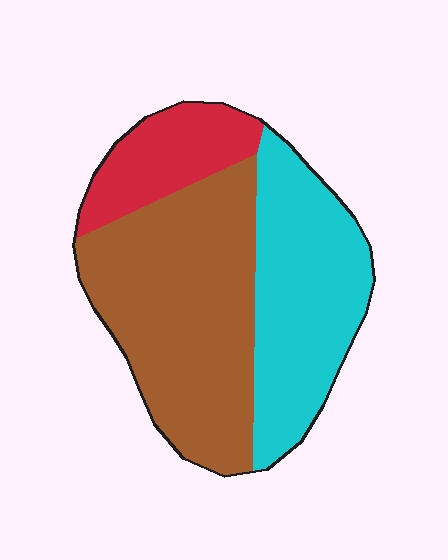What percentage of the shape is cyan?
Cyan covers 35% of the shape.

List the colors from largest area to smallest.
From largest to smallest: brown, cyan, red.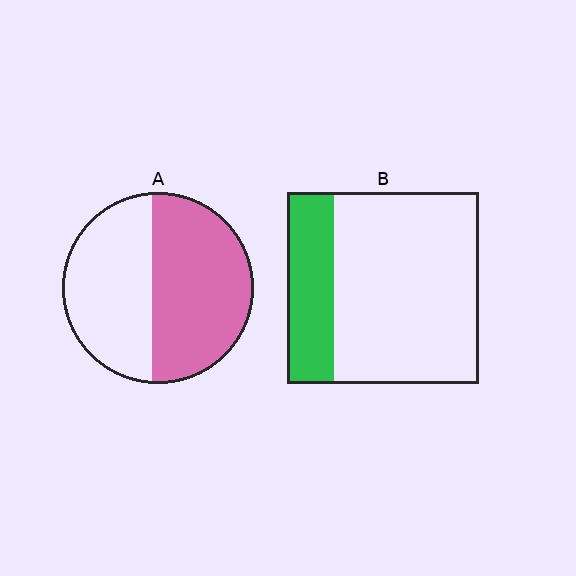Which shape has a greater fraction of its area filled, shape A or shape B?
Shape A.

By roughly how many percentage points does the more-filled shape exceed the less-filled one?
By roughly 30 percentage points (A over B).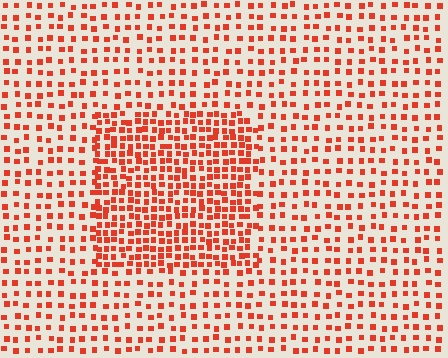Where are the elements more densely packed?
The elements are more densely packed inside the rectangle boundary.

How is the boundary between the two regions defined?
The boundary is defined by a change in element density (approximately 2.0x ratio). All elements are the same color, size, and shape.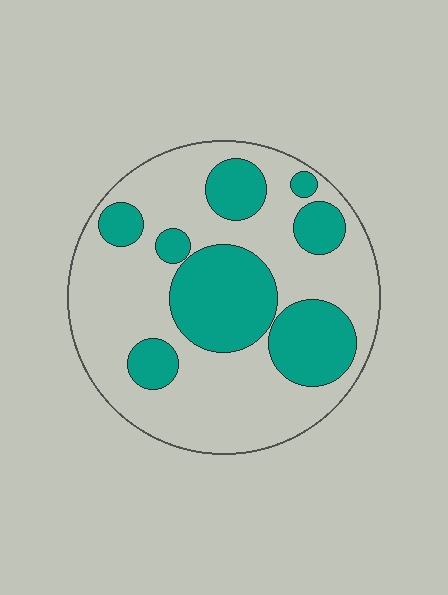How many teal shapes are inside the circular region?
8.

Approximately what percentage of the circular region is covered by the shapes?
Approximately 35%.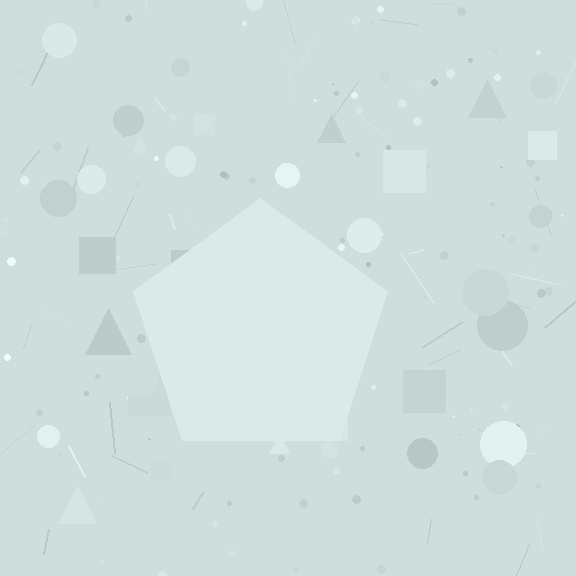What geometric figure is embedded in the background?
A pentagon is embedded in the background.